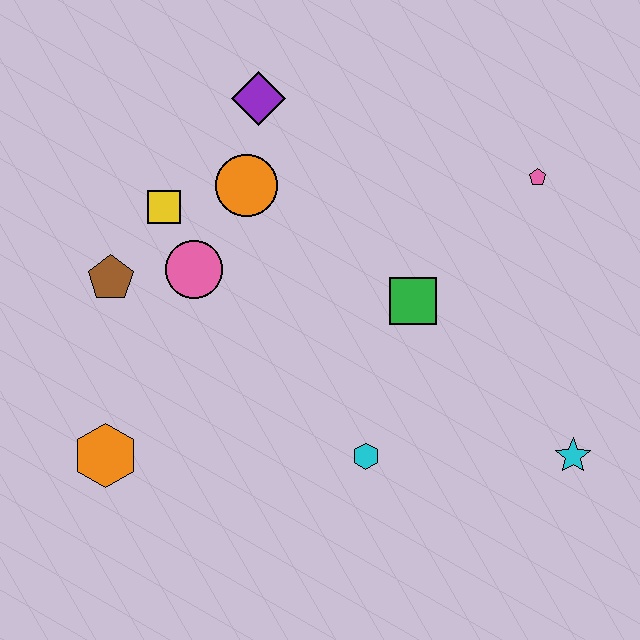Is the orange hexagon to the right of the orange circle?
No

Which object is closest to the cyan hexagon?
The green square is closest to the cyan hexagon.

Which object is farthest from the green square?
The orange hexagon is farthest from the green square.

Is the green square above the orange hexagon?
Yes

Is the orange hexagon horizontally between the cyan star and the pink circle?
No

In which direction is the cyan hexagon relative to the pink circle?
The cyan hexagon is below the pink circle.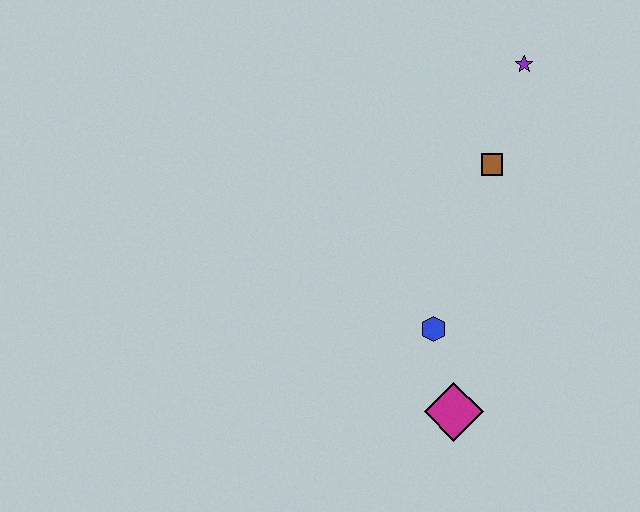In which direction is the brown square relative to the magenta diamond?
The brown square is above the magenta diamond.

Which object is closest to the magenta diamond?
The blue hexagon is closest to the magenta diamond.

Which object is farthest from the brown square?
The magenta diamond is farthest from the brown square.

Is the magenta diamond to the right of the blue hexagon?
Yes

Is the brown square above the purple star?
No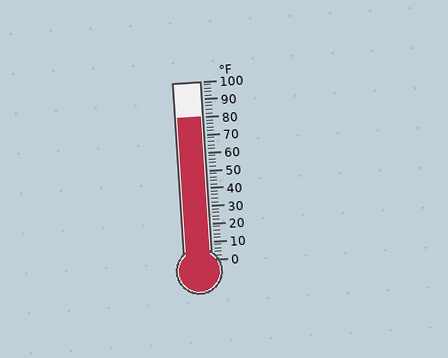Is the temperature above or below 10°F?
The temperature is above 10°F.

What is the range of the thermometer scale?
The thermometer scale ranges from 0°F to 100°F.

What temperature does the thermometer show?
The thermometer shows approximately 80°F.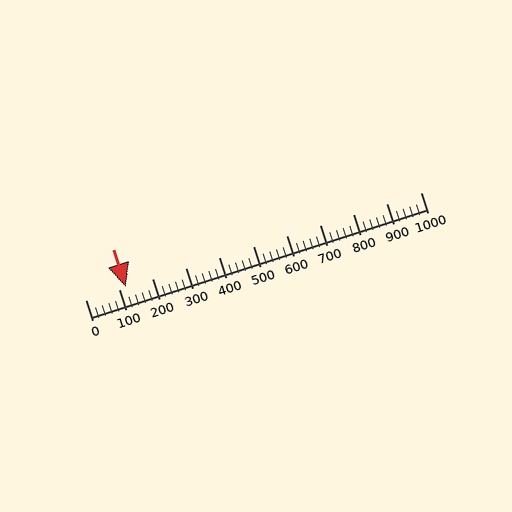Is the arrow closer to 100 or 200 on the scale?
The arrow is closer to 100.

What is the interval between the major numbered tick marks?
The major tick marks are spaced 100 units apart.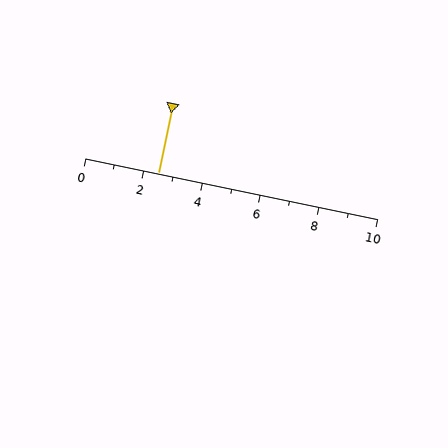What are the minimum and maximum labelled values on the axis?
The axis runs from 0 to 10.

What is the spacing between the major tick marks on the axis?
The major ticks are spaced 2 apart.